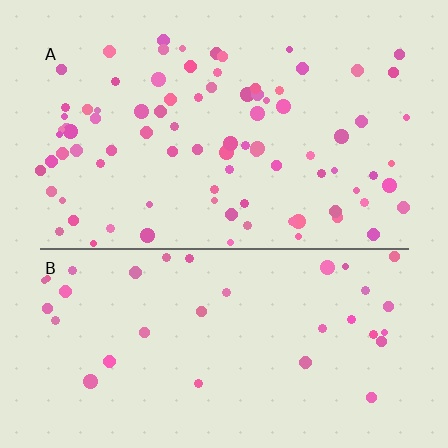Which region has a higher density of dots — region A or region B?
A (the top).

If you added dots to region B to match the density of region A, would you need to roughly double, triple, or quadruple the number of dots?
Approximately double.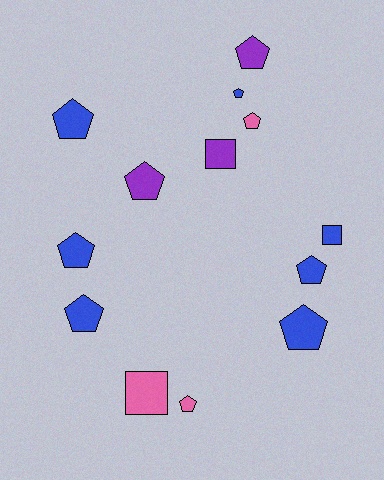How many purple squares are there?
There is 1 purple square.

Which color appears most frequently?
Blue, with 7 objects.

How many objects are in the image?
There are 13 objects.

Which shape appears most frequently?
Pentagon, with 10 objects.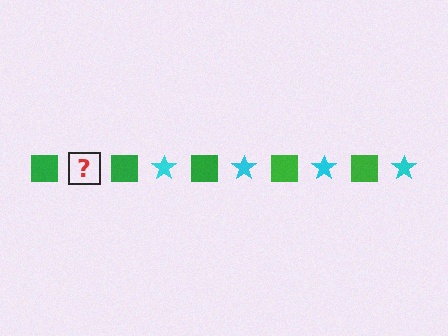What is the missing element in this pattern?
The missing element is a cyan star.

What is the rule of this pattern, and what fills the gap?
The rule is that the pattern alternates between green square and cyan star. The gap should be filled with a cyan star.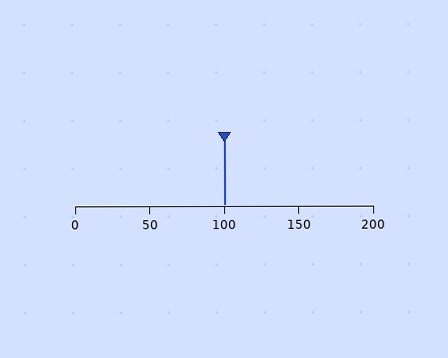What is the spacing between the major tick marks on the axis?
The major ticks are spaced 50 apart.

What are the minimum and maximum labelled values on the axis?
The axis runs from 0 to 200.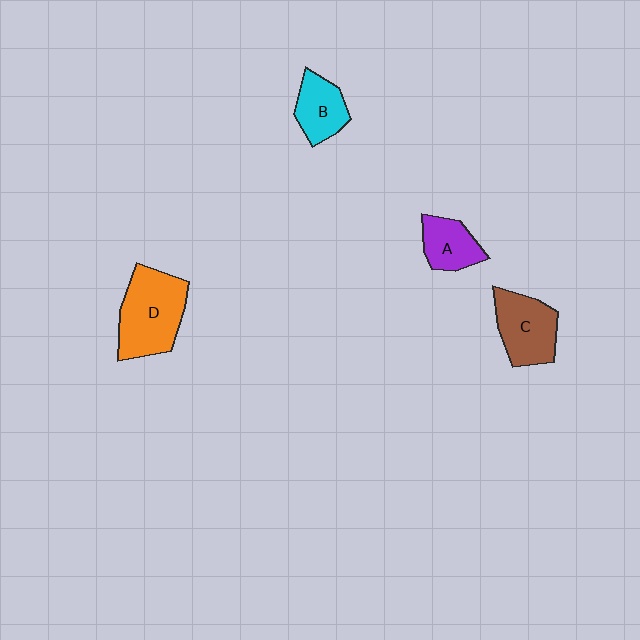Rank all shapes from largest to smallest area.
From largest to smallest: D (orange), C (brown), B (cyan), A (purple).